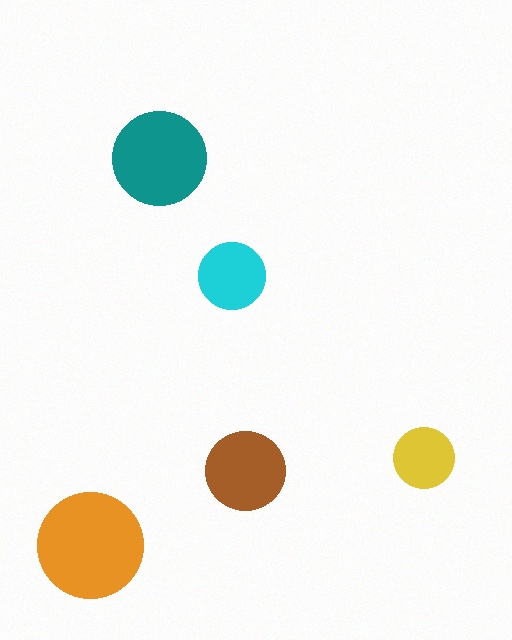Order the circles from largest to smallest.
the orange one, the teal one, the brown one, the cyan one, the yellow one.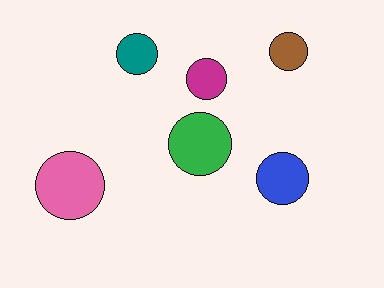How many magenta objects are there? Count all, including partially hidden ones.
There is 1 magenta object.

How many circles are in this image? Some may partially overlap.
There are 6 circles.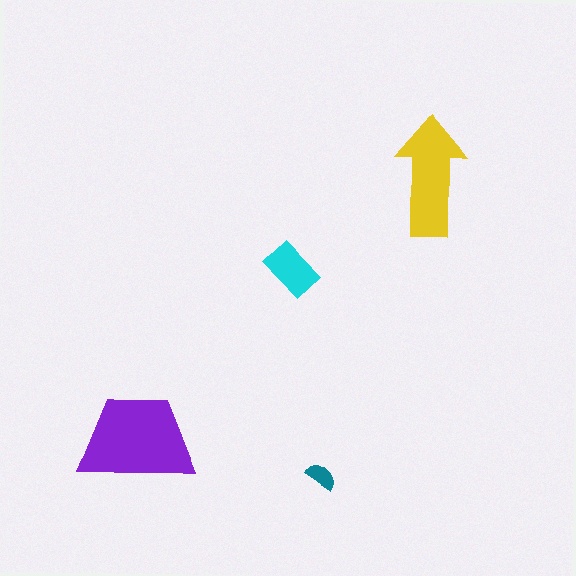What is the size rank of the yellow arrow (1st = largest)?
2nd.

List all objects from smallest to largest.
The teal semicircle, the cyan rectangle, the yellow arrow, the purple trapezoid.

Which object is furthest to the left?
The purple trapezoid is leftmost.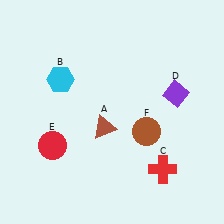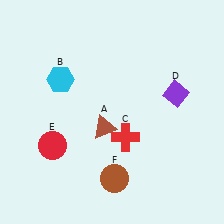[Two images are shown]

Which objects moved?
The objects that moved are: the red cross (C), the brown circle (F).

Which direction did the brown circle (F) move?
The brown circle (F) moved down.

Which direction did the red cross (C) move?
The red cross (C) moved left.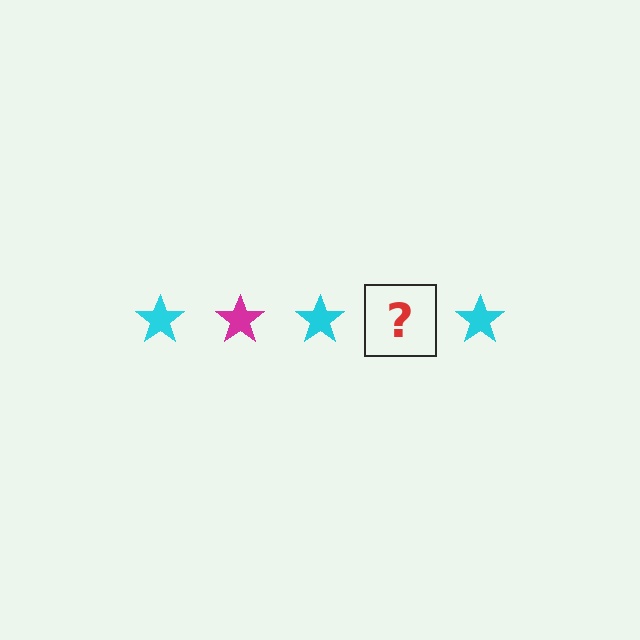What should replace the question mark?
The question mark should be replaced with a magenta star.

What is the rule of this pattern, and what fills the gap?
The rule is that the pattern cycles through cyan, magenta stars. The gap should be filled with a magenta star.